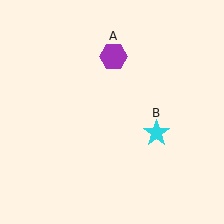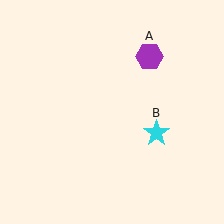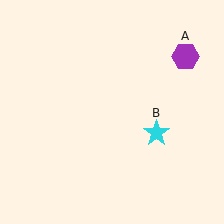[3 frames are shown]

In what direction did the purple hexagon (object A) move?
The purple hexagon (object A) moved right.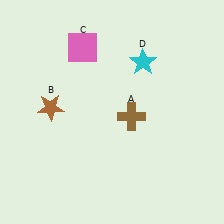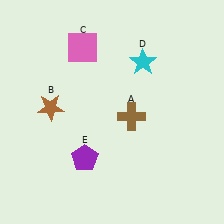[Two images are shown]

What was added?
A purple pentagon (E) was added in Image 2.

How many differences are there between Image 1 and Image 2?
There is 1 difference between the two images.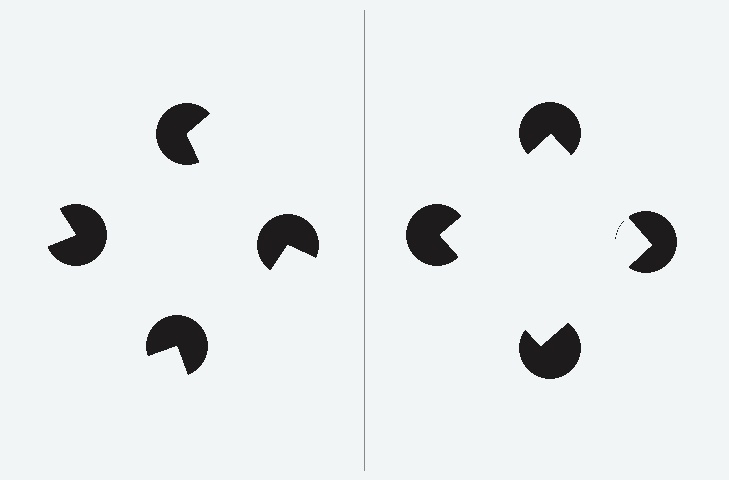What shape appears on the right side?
An illusory square.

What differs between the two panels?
The pac-man discs are positioned identically on both sides; only the wedge orientations differ. On the right they align to a square; on the left they are misaligned.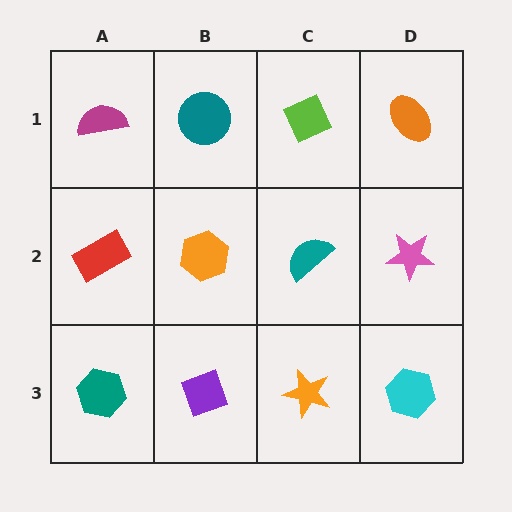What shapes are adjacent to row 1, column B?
An orange hexagon (row 2, column B), a magenta semicircle (row 1, column A), a lime diamond (row 1, column C).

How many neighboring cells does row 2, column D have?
3.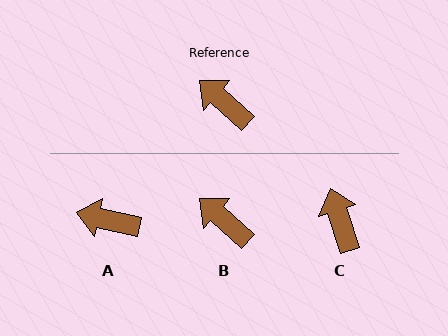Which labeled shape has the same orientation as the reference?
B.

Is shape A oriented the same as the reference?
No, it is off by about 29 degrees.